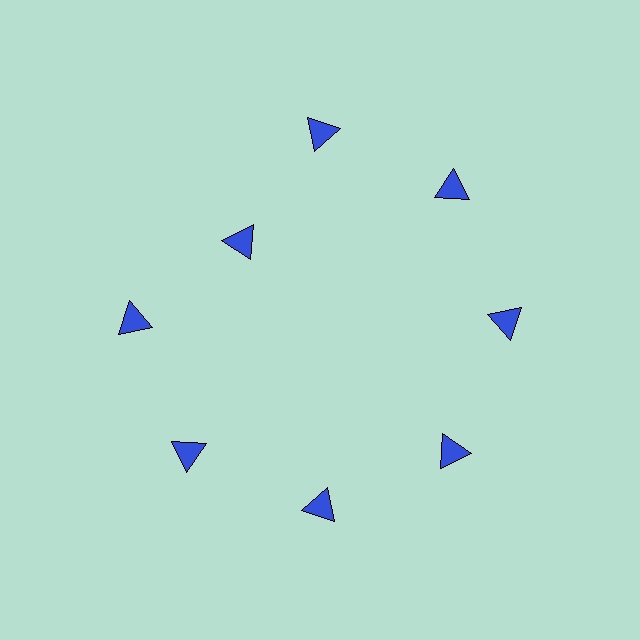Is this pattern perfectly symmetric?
No. The 8 blue triangles are arranged in a ring, but one element near the 10 o'clock position is pulled inward toward the center, breaking the 8-fold rotational symmetry.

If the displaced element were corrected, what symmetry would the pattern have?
It would have 8-fold rotational symmetry — the pattern would map onto itself every 45 degrees.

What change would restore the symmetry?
The symmetry would be restored by moving it outward, back onto the ring so that all 8 triangles sit at equal angles and equal distance from the center.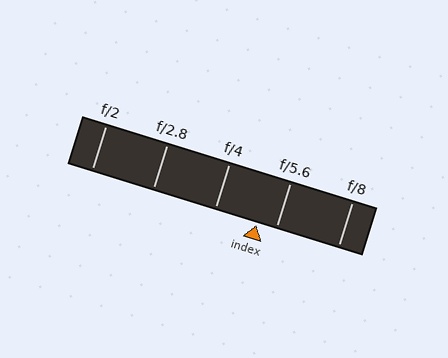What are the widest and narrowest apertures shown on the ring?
The widest aperture shown is f/2 and the narrowest is f/8.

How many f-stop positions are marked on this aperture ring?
There are 5 f-stop positions marked.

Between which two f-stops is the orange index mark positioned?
The index mark is between f/4 and f/5.6.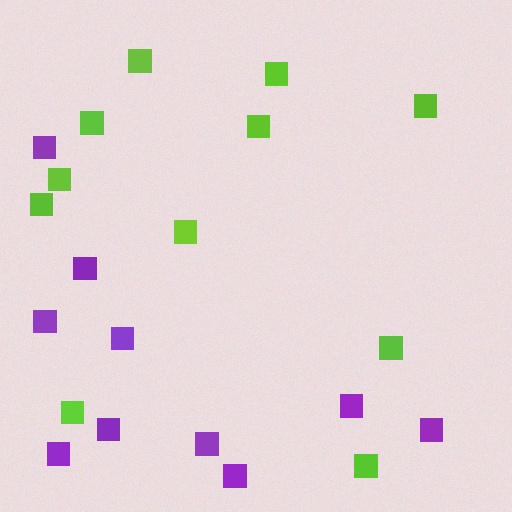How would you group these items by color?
There are 2 groups: one group of purple squares (10) and one group of lime squares (11).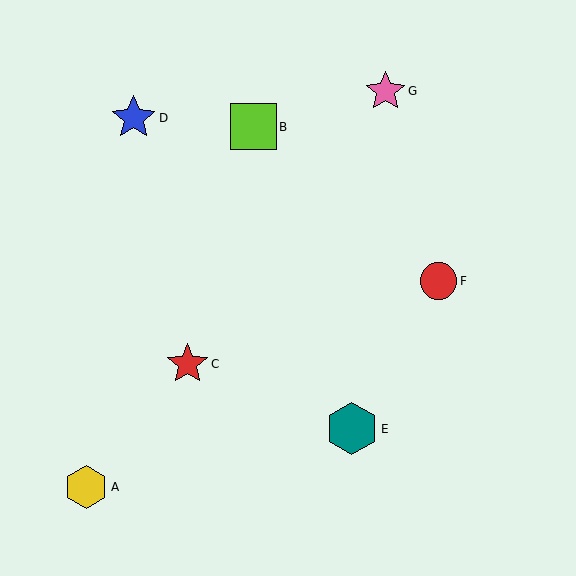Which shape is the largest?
The teal hexagon (labeled E) is the largest.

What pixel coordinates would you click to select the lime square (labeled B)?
Click at (253, 127) to select the lime square B.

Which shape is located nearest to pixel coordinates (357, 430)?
The teal hexagon (labeled E) at (352, 429) is nearest to that location.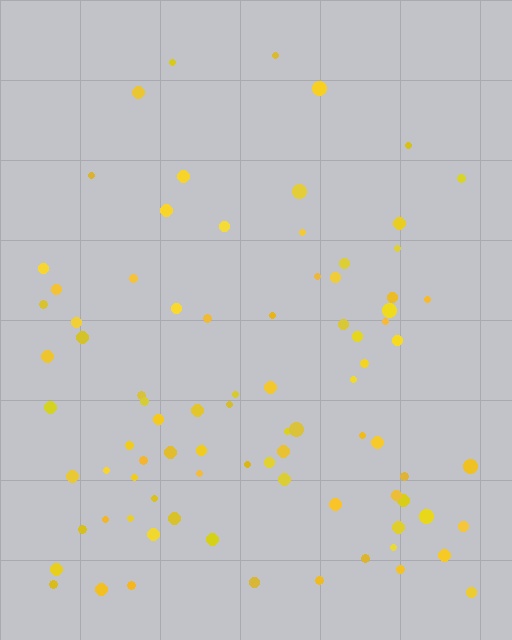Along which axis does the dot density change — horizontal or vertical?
Vertical.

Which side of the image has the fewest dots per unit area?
The top.